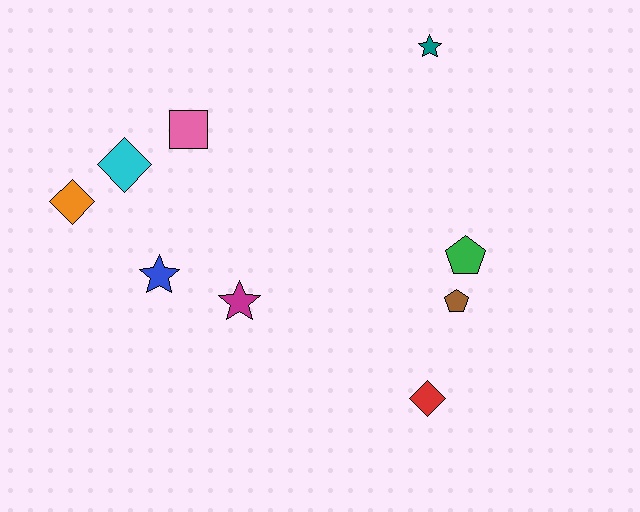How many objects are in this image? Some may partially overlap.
There are 9 objects.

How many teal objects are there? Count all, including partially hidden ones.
There is 1 teal object.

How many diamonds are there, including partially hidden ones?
There are 3 diamonds.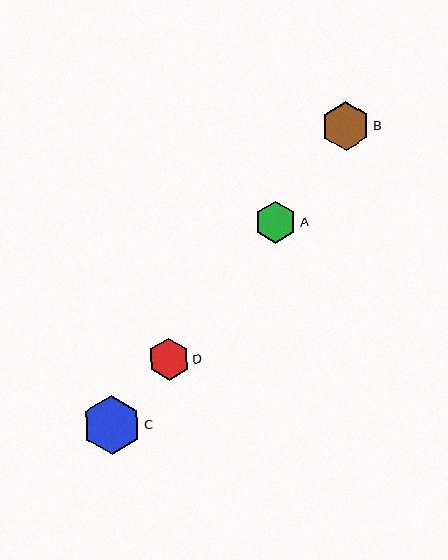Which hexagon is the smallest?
Hexagon D is the smallest with a size of approximately 42 pixels.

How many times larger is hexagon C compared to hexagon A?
Hexagon C is approximately 1.4 times the size of hexagon A.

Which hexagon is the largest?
Hexagon C is the largest with a size of approximately 59 pixels.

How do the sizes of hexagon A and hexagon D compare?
Hexagon A and hexagon D are approximately the same size.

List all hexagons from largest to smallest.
From largest to smallest: C, B, A, D.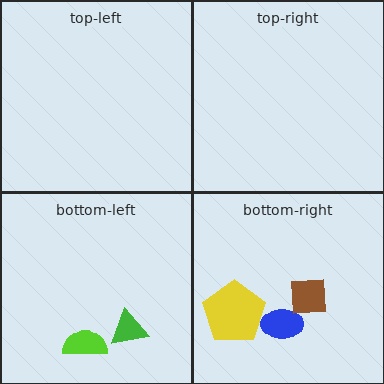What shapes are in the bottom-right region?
The blue ellipse, the yellow pentagon, the brown square.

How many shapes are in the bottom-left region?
2.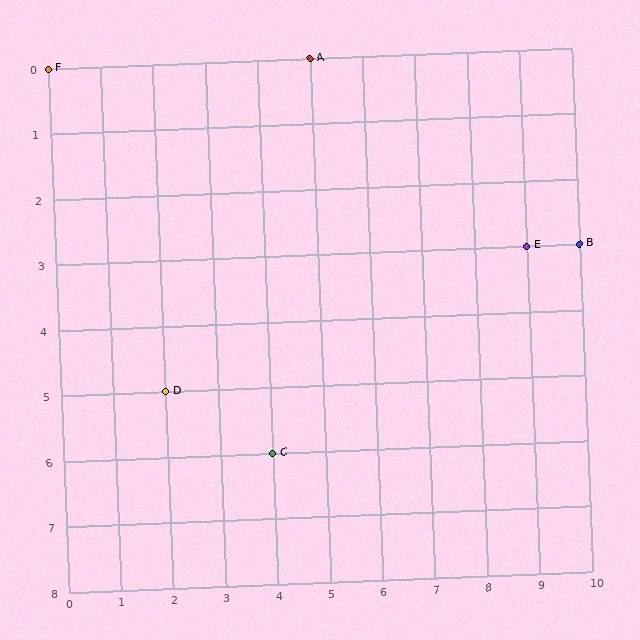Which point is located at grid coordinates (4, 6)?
Point C is at (4, 6).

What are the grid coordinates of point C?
Point C is at grid coordinates (4, 6).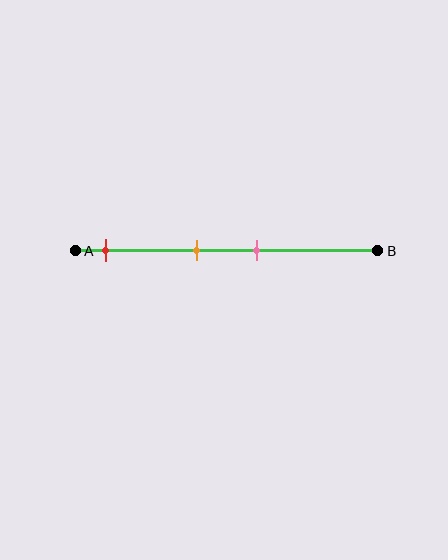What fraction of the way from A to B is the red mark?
The red mark is approximately 10% (0.1) of the way from A to B.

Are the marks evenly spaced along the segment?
No, the marks are not evenly spaced.